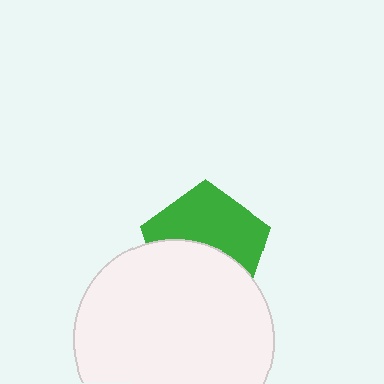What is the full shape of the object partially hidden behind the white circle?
The partially hidden object is a green pentagon.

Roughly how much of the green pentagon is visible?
About half of it is visible (roughly 53%).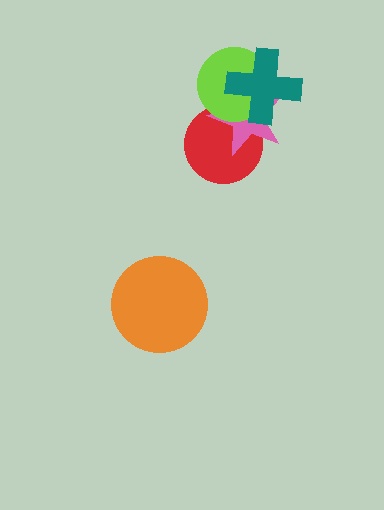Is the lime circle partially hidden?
Yes, it is partially covered by another shape.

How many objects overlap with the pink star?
3 objects overlap with the pink star.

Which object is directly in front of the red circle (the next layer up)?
The pink star is directly in front of the red circle.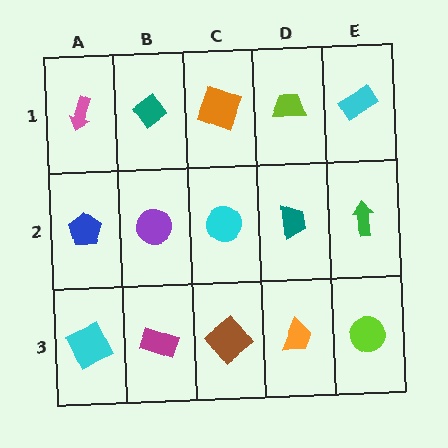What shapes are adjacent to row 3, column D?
A teal trapezoid (row 2, column D), a brown diamond (row 3, column C), a lime circle (row 3, column E).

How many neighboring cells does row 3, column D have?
3.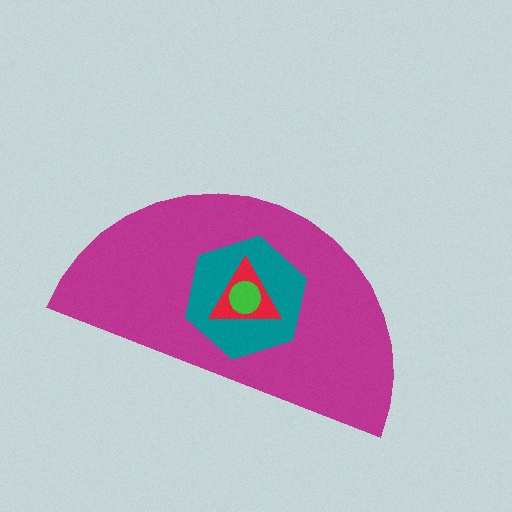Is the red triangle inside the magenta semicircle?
Yes.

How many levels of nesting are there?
4.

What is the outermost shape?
The magenta semicircle.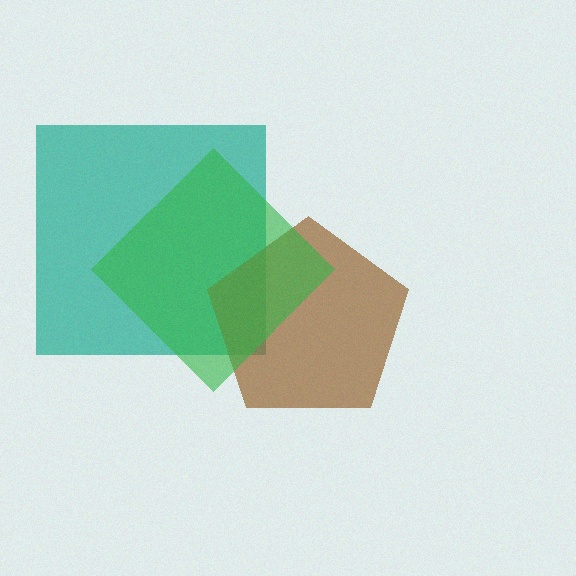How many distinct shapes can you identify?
There are 3 distinct shapes: a teal square, a brown pentagon, a green diamond.